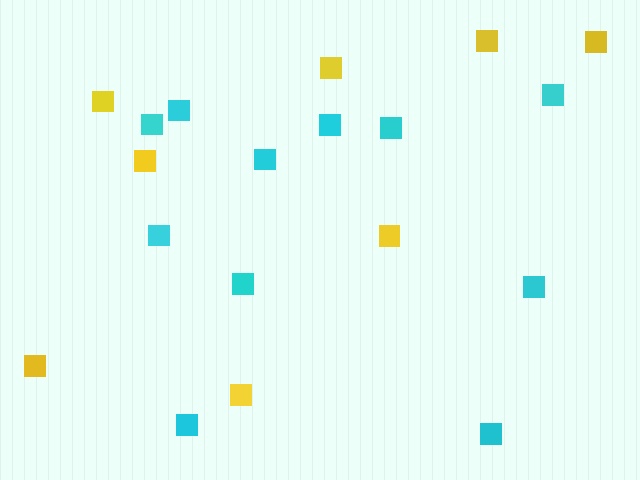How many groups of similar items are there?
There are 2 groups: one group of cyan squares (11) and one group of yellow squares (8).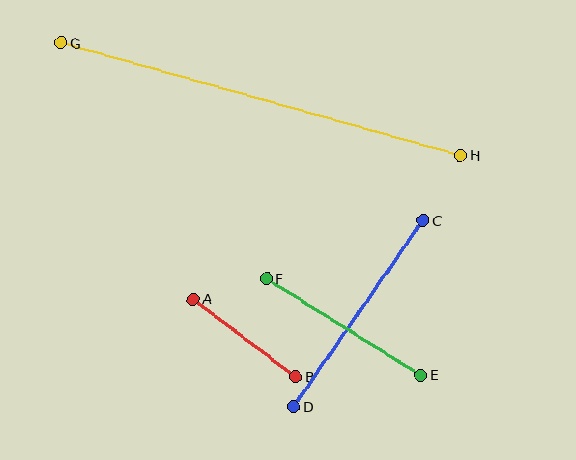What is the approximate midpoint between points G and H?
The midpoint is at approximately (261, 99) pixels.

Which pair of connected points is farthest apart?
Points G and H are farthest apart.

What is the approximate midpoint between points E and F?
The midpoint is at approximately (344, 327) pixels.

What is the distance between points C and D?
The distance is approximately 227 pixels.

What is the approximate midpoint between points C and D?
The midpoint is at approximately (358, 314) pixels.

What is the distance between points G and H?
The distance is approximately 415 pixels.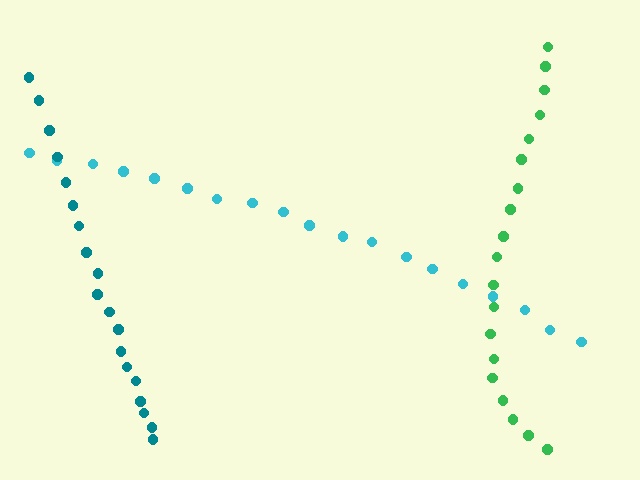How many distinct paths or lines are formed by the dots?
There are 3 distinct paths.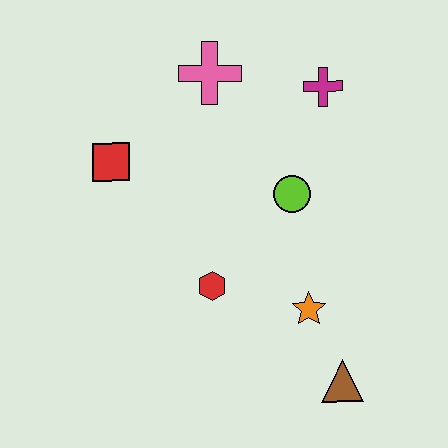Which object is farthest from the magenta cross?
The brown triangle is farthest from the magenta cross.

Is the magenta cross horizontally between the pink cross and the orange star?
No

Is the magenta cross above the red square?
Yes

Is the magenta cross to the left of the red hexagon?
No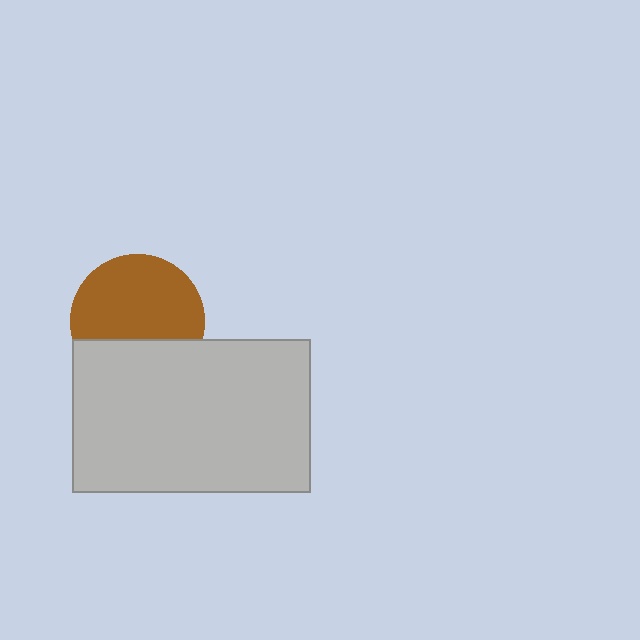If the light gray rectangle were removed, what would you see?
You would see the complete brown circle.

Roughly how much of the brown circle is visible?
Most of it is visible (roughly 67%).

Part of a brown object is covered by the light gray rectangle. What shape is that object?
It is a circle.